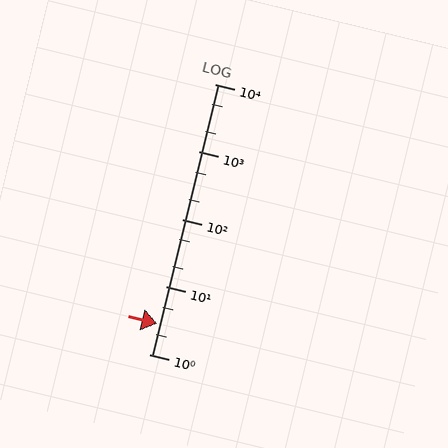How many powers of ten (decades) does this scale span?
The scale spans 4 decades, from 1 to 10000.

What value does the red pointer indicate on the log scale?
The pointer indicates approximately 2.8.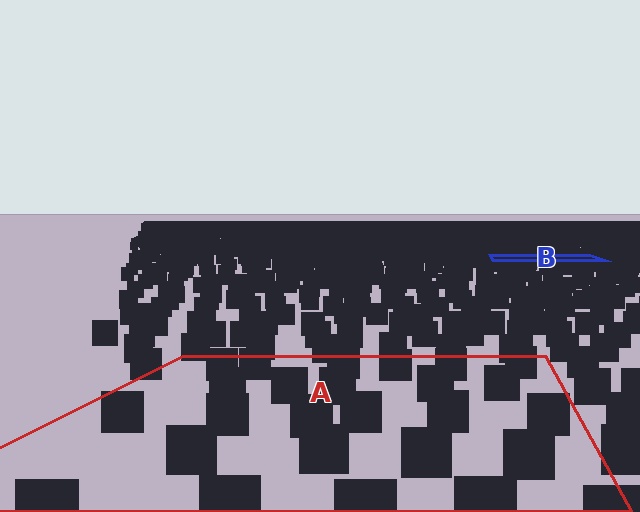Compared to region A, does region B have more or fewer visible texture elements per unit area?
Region B has more texture elements per unit area — they are packed more densely because it is farther away.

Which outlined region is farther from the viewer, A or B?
Region B is farther from the viewer — the texture elements inside it appear smaller and more densely packed.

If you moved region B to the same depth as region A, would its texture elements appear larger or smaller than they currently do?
They would appear larger. At a closer depth, the same texture elements are projected at a bigger on-screen size.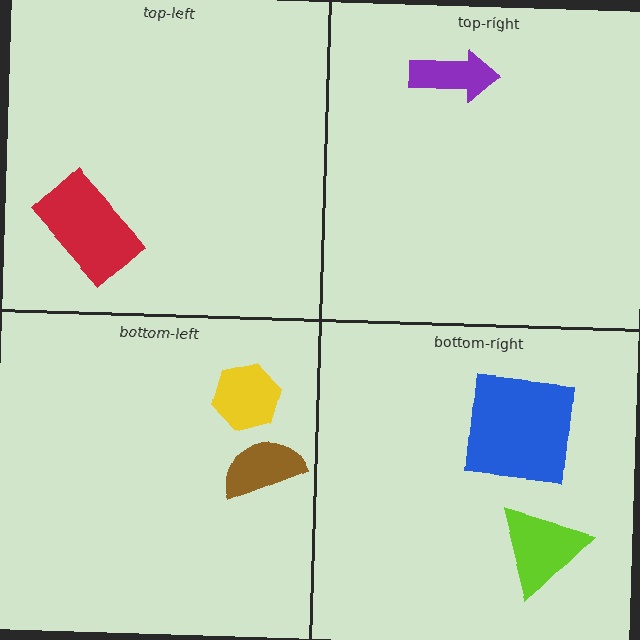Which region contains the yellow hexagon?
The bottom-left region.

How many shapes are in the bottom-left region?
2.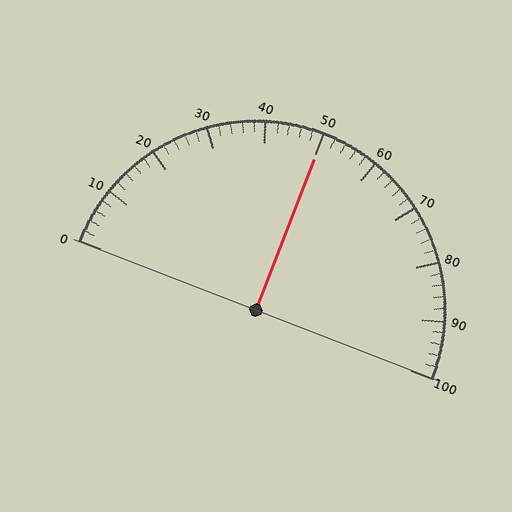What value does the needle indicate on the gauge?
The needle indicates approximately 50.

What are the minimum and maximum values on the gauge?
The gauge ranges from 0 to 100.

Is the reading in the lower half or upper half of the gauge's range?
The reading is in the upper half of the range (0 to 100).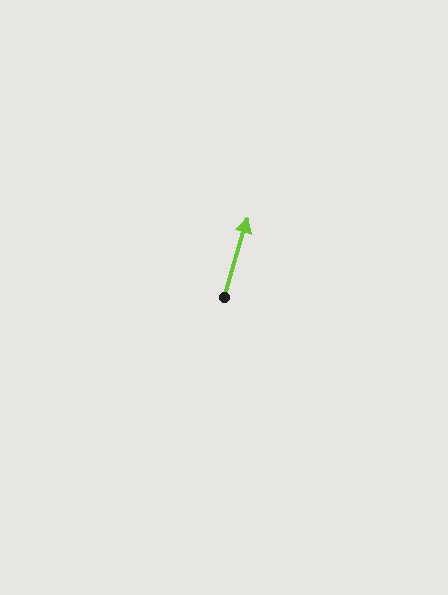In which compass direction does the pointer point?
North.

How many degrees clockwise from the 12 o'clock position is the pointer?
Approximately 16 degrees.